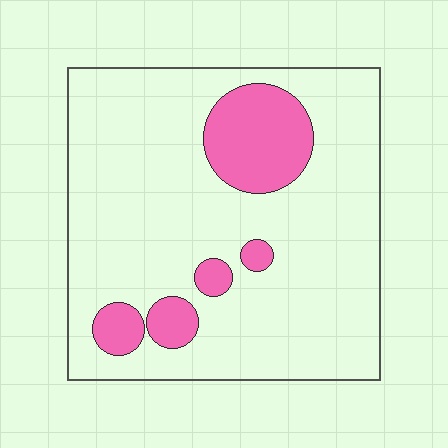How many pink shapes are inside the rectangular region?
5.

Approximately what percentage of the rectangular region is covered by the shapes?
Approximately 15%.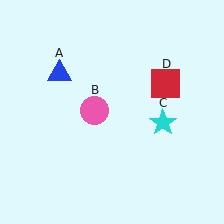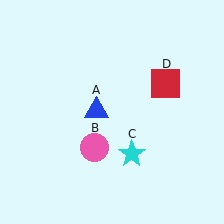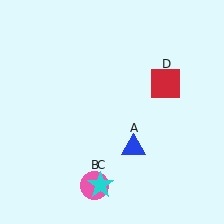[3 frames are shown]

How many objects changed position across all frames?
3 objects changed position: blue triangle (object A), pink circle (object B), cyan star (object C).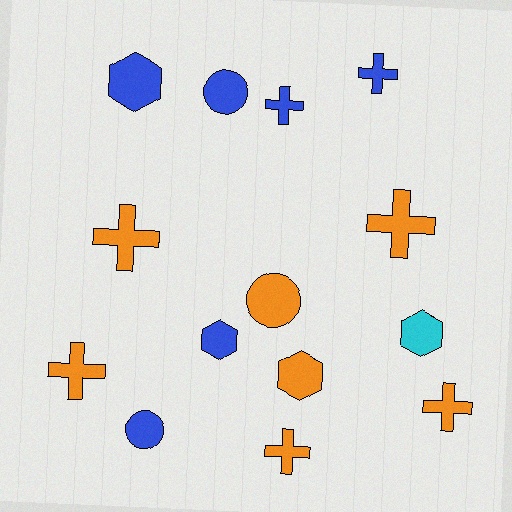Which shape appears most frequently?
Cross, with 7 objects.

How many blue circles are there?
There are 2 blue circles.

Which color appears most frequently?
Orange, with 7 objects.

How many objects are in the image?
There are 14 objects.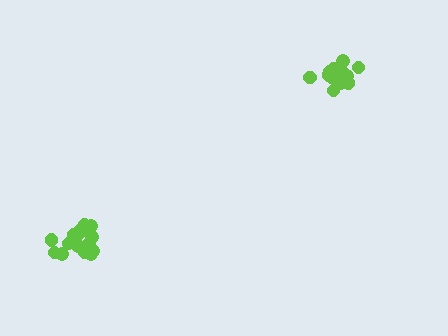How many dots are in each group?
Group 1: 18 dots, Group 2: 15 dots (33 total).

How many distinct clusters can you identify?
There are 2 distinct clusters.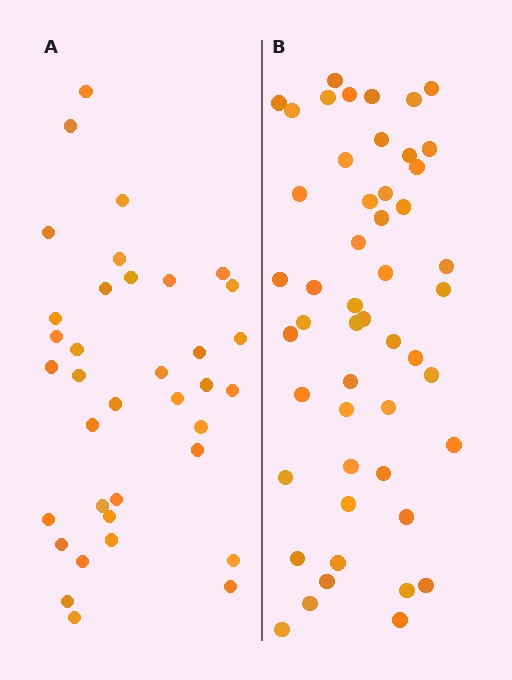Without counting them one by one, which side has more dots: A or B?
Region B (the right region) has more dots.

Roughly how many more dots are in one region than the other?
Region B has approximately 15 more dots than region A.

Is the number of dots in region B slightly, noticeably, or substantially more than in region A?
Region B has noticeably more, but not dramatically so. The ratio is roughly 1.4 to 1.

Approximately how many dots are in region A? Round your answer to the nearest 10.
About 40 dots. (The exact count is 36, which rounds to 40.)